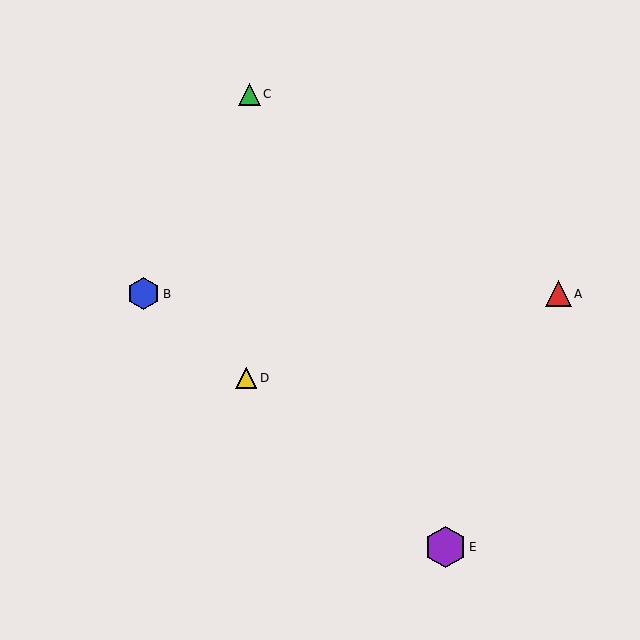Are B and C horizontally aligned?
No, B is at y≈294 and C is at y≈94.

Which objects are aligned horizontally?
Objects A, B are aligned horizontally.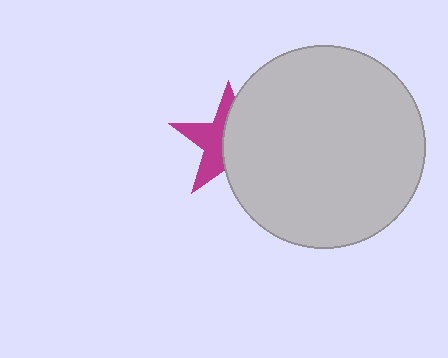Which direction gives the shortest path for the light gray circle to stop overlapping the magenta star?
Moving right gives the shortest separation.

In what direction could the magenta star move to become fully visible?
The magenta star could move left. That would shift it out from behind the light gray circle entirely.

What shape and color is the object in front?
The object in front is a light gray circle.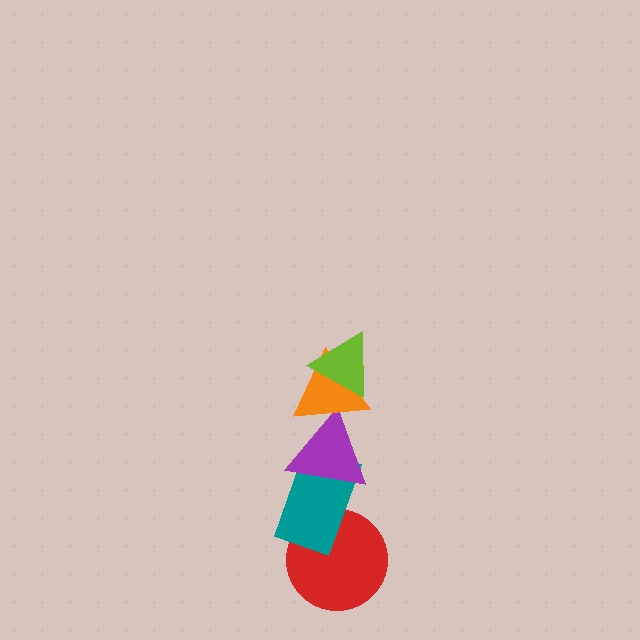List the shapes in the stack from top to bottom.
From top to bottom: the lime triangle, the orange triangle, the purple triangle, the teal rectangle, the red circle.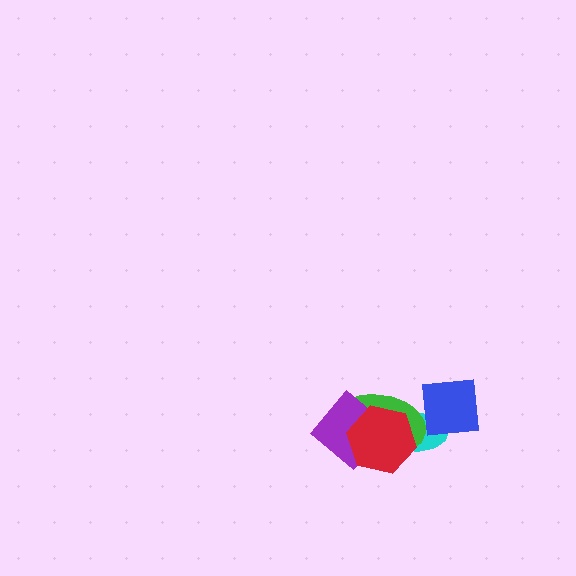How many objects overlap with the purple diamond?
2 objects overlap with the purple diamond.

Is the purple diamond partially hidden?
Yes, it is partially covered by another shape.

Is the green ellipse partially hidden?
Yes, it is partially covered by another shape.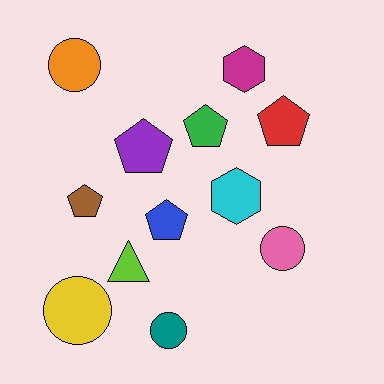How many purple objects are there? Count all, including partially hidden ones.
There is 1 purple object.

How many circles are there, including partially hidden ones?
There are 4 circles.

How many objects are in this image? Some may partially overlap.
There are 12 objects.